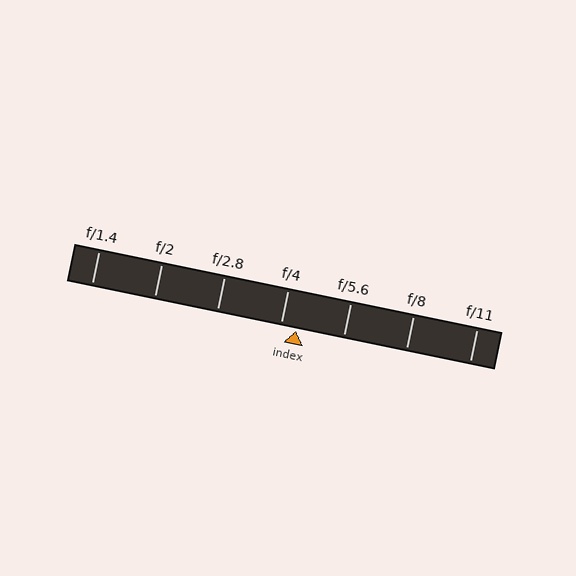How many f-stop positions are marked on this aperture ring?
There are 7 f-stop positions marked.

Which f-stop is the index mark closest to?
The index mark is closest to f/4.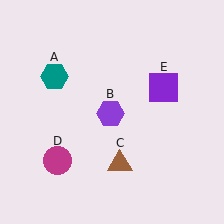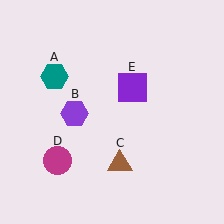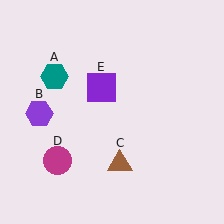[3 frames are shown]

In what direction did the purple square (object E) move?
The purple square (object E) moved left.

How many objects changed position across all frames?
2 objects changed position: purple hexagon (object B), purple square (object E).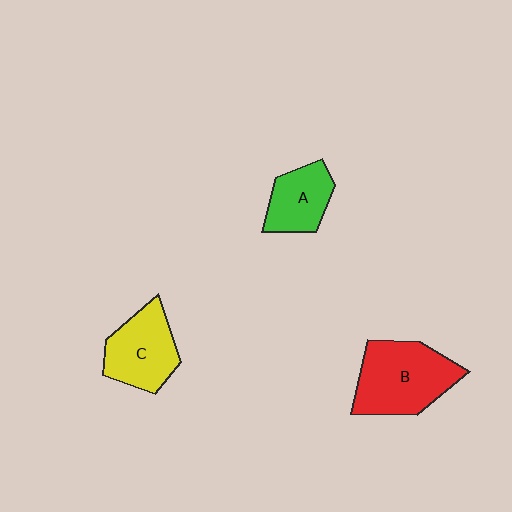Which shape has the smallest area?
Shape A (green).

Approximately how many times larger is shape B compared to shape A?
Approximately 1.7 times.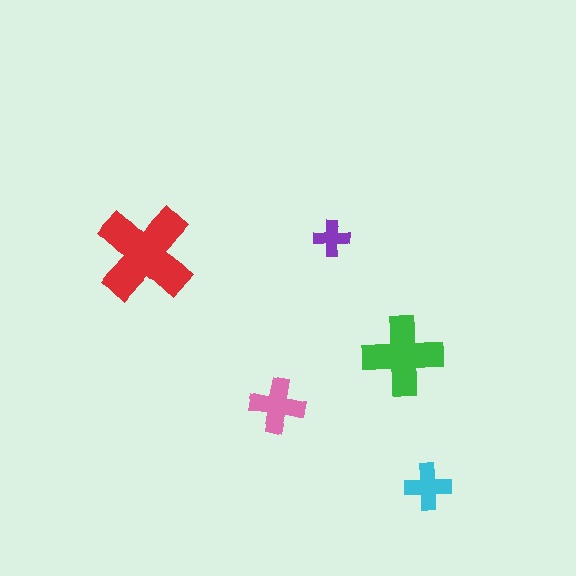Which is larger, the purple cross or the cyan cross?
The cyan one.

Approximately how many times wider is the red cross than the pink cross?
About 2 times wider.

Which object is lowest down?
The cyan cross is bottommost.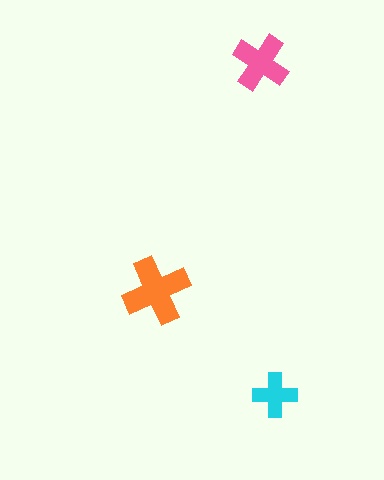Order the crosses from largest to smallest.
the orange one, the pink one, the cyan one.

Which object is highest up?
The pink cross is topmost.